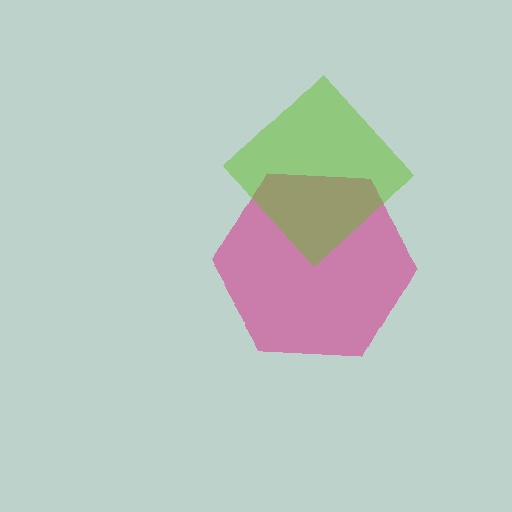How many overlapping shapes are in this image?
There are 2 overlapping shapes in the image.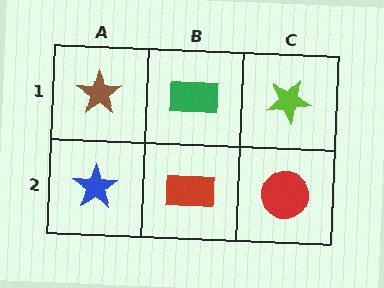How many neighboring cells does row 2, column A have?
2.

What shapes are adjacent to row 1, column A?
A blue star (row 2, column A), a green rectangle (row 1, column B).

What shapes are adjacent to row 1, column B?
A red rectangle (row 2, column B), a brown star (row 1, column A), a lime star (row 1, column C).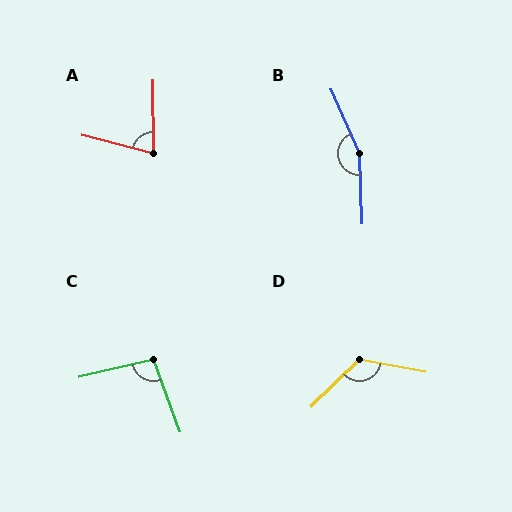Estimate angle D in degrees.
Approximately 125 degrees.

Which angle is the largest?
B, at approximately 159 degrees.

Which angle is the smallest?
A, at approximately 75 degrees.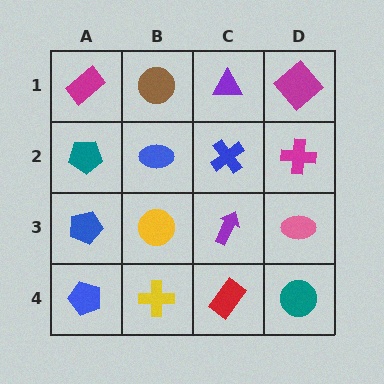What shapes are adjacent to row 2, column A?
A magenta rectangle (row 1, column A), a blue pentagon (row 3, column A), a blue ellipse (row 2, column B).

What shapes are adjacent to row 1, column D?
A magenta cross (row 2, column D), a purple triangle (row 1, column C).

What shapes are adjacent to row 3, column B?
A blue ellipse (row 2, column B), a yellow cross (row 4, column B), a blue pentagon (row 3, column A), a purple arrow (row 3, column C).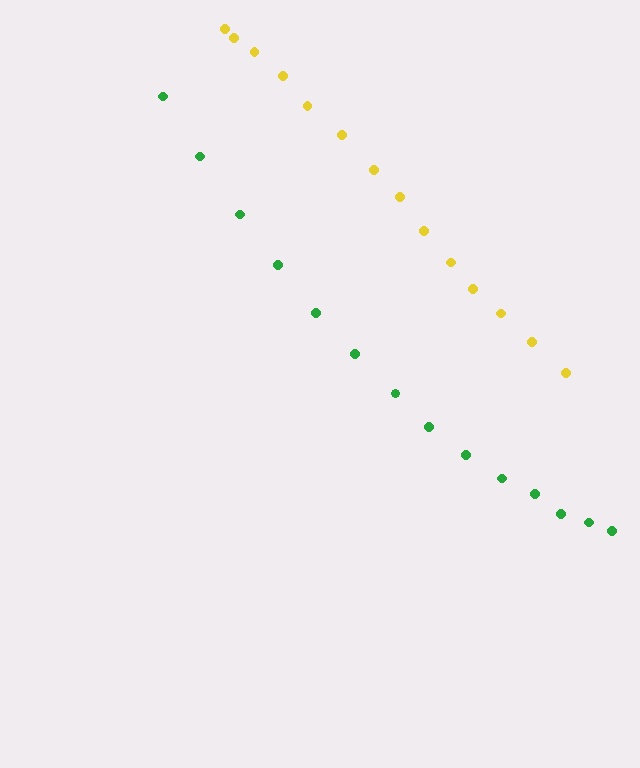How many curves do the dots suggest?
There are 2 distinct paths.